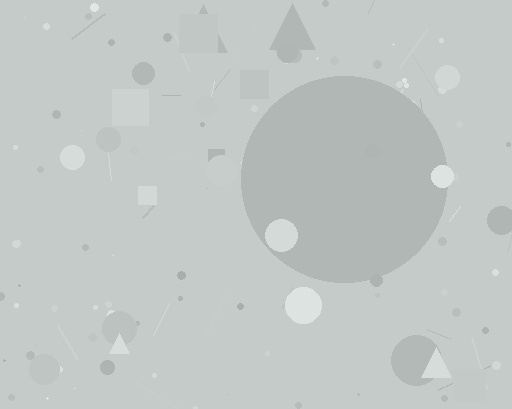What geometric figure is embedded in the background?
A circle is embedded in the background.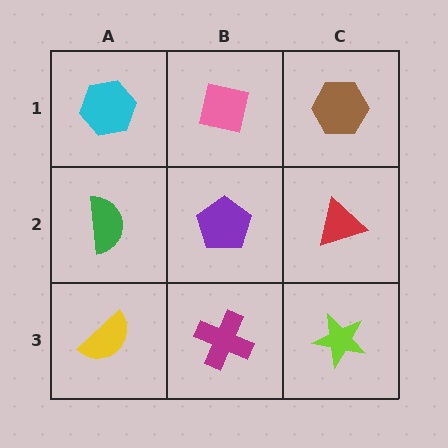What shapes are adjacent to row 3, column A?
A green semicircle (row 2, column A), a magenta cross (row 3, column B).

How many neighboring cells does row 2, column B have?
4.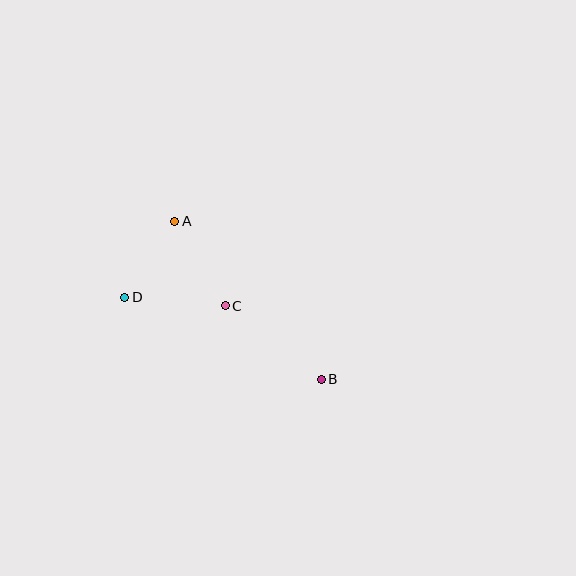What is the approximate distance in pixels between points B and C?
The distance between B and C is approximately 121 pixels.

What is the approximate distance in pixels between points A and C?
The distance between A and C is approximately 99 pixels.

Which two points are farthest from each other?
Points A and B are farthest from each other.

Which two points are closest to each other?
Points A and D are closest to each other.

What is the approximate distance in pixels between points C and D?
The distance between C and D is approximately 101 pixels.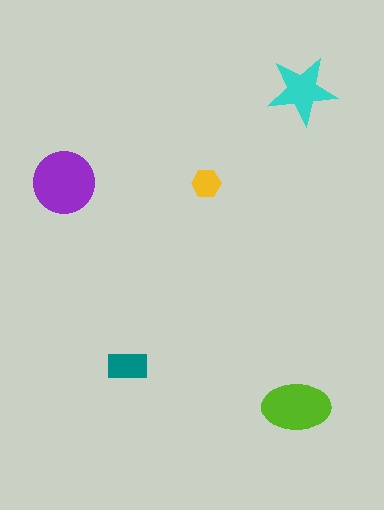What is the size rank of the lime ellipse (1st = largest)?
2nd.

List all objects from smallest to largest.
The yellow hexagon, the teal rectangle, the cyan star, the lime ellipse, the purple circle.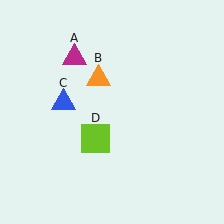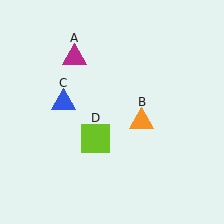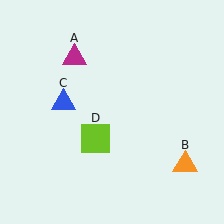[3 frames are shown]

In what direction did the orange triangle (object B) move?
The orange triangle (object B) moved down and to the right.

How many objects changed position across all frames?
1 object changed position: orange triangle (object B).